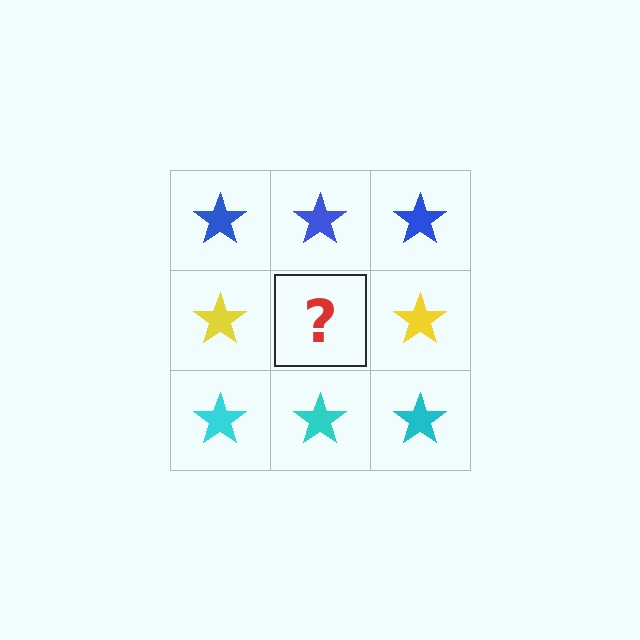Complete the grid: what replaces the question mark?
The question mark should be replaced with a yellow star.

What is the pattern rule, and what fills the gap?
The rule is that each row has a consistent color. The gap should be filled with a yellow star.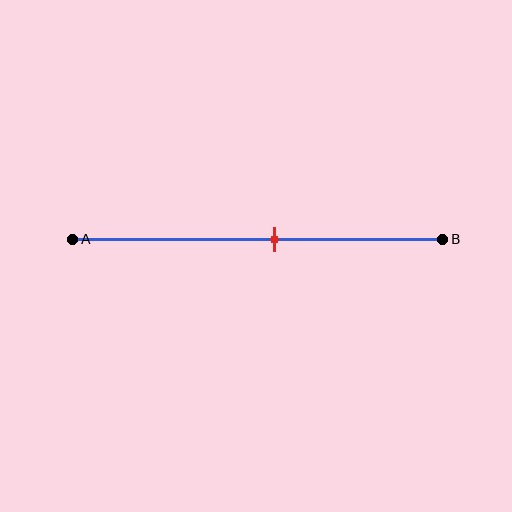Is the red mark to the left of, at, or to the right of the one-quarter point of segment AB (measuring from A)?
The red mark is to the right of the one-quarter point of segment AB.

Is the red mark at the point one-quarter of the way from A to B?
No, the mark is at about 55% from A, not at the 25% one-quarter point.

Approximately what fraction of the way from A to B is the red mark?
The red mark is approximately 55% of the way from A to B.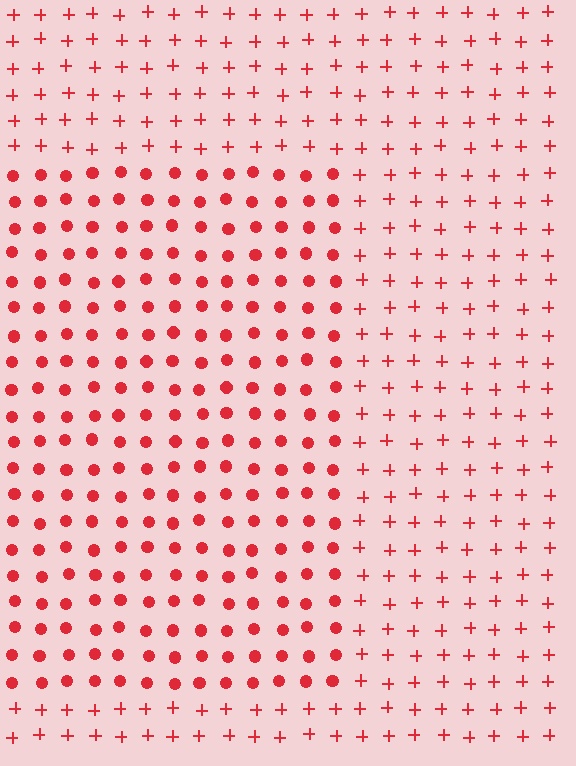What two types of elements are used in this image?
The image uses circles inside the rectangle region and plus signs outside it.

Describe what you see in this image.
The image is filled with small red elements arranged in a uniform grid. A rectangle-shaped region contains circles, while the surrounding area contains plus signs. The boundary is defined purely by the change in element shape.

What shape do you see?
I see a rectangle.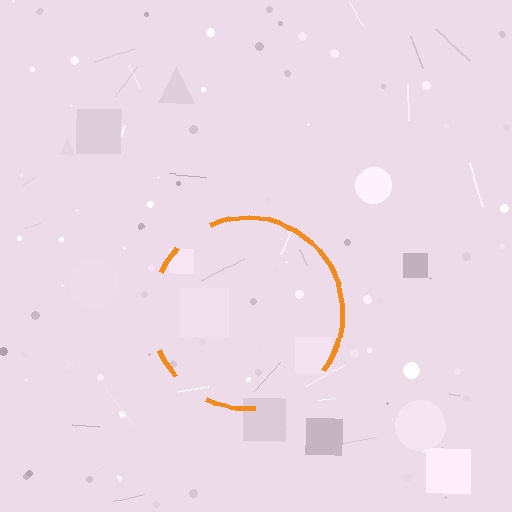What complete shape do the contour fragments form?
The contour fragments form a circle.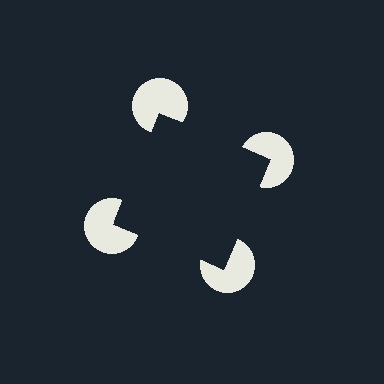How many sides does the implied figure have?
4 sides.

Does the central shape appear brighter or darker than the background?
It typically appears slightly darker than the background, even though no actual brightness change is drawn.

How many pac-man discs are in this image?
There are 4 — one at each vertex of the illusory square.